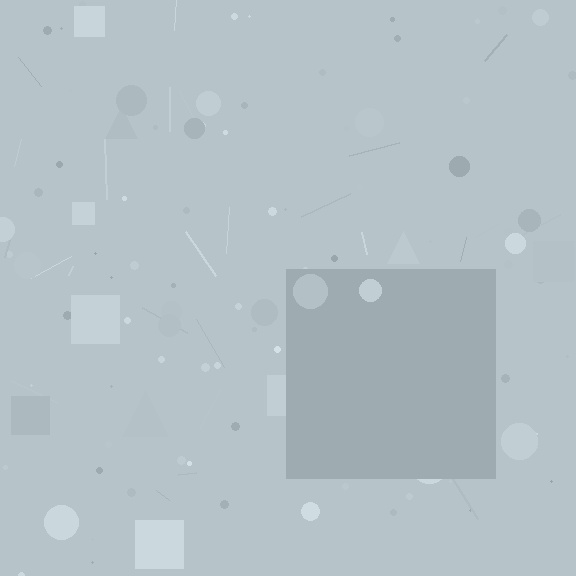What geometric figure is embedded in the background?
A square is embedded in the background.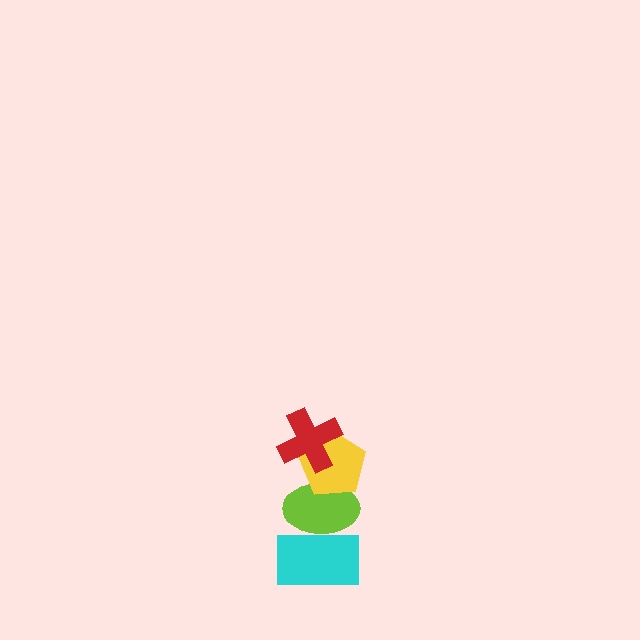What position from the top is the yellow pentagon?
The yellow pentagon is 2nd from the top.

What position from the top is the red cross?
The red cross is 1st from the top.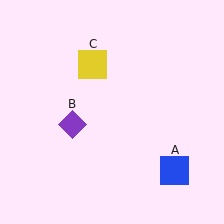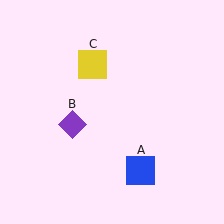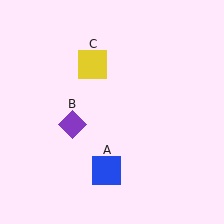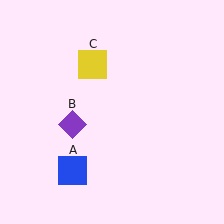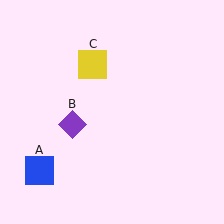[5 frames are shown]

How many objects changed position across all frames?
1 object changed position: blue square (object A).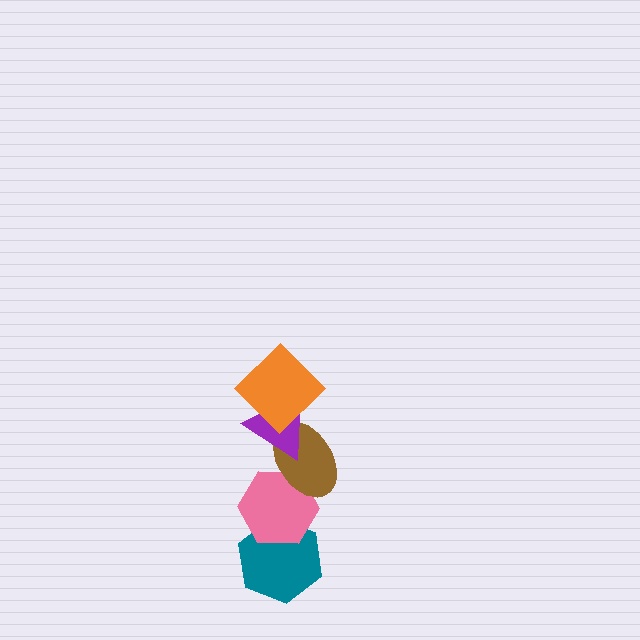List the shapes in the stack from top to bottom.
From top to bottom: the orange diamond, the purple triangle, the brown ellipse, the pink hexagon, the teal hexagon.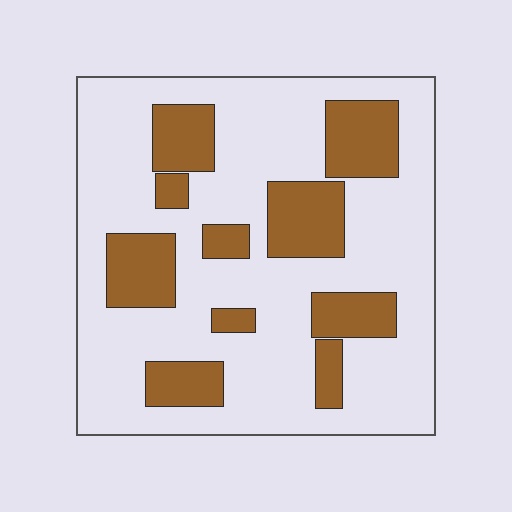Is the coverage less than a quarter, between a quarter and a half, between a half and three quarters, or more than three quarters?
Between a quarter and a half.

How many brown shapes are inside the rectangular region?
10.